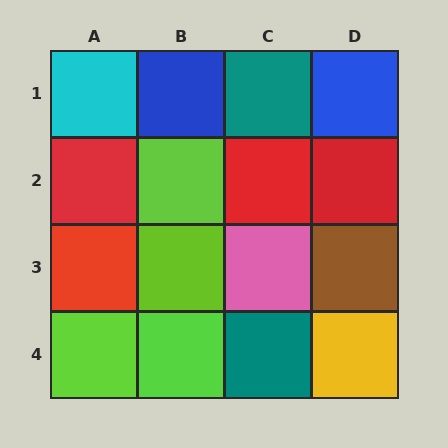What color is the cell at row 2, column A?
Red.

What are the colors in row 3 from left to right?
Red, lime, pink, brown.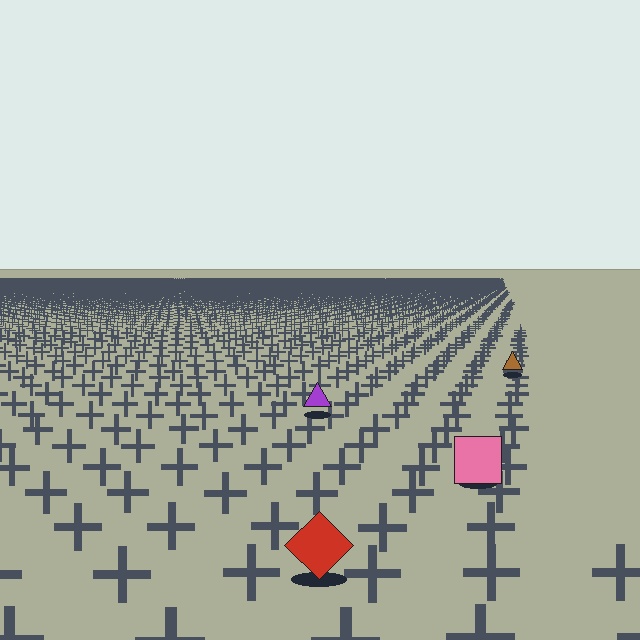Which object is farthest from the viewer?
The brown triangle is farthest from the viewer. It appears smaller and the ground texture around it is denser.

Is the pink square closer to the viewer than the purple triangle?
Yes. The pink square is closer — you can tell from the texture gradient: the ground texture is coarser near it.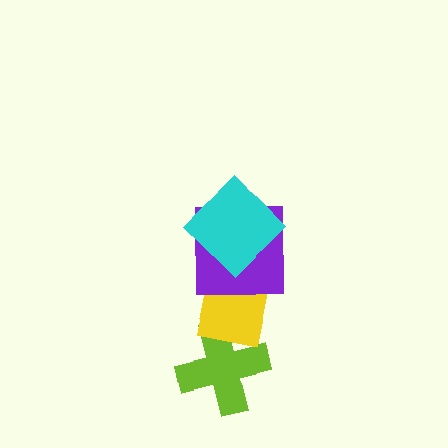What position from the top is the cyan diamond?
The cyan diamond is 1st from the top.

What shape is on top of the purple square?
The cyan diamond is on top of the purple square.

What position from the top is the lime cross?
The lime cross is 4th from the top.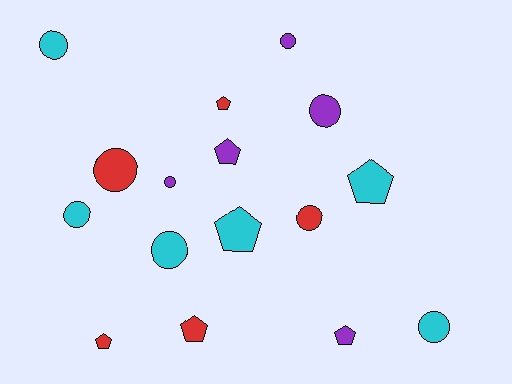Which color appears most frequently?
Cyan, with 6 objects.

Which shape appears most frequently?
Circle, with 9 objects.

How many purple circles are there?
There are 3 purple circles.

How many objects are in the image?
There are 16 objects.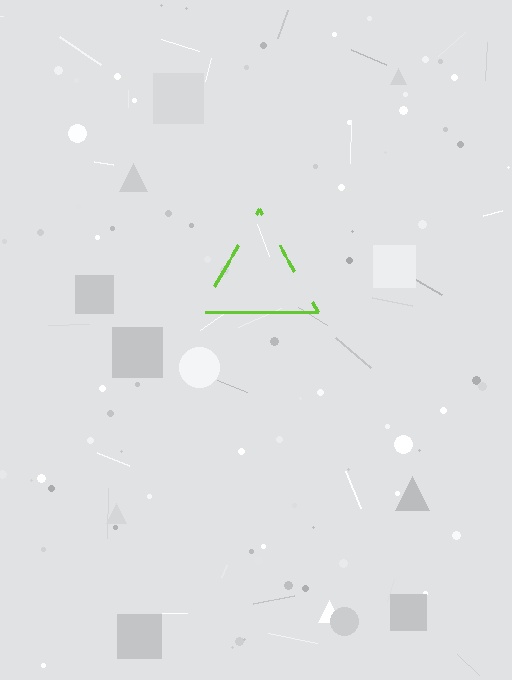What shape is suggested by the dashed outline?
The dashed outline suggests a triangle.